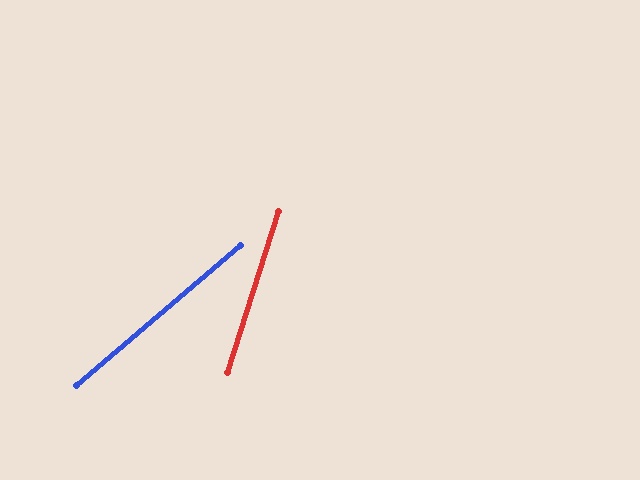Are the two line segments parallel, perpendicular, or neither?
Neither parallel nor perpendicular — they differ by about 32°.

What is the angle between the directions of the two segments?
Approximately 32 degrees.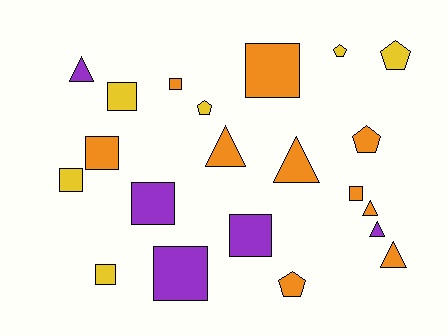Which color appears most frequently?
Orange, with 10 objects.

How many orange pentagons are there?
There are 2 orange pentagons.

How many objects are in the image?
There are 21 objects.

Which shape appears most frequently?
Square, with 10 objects.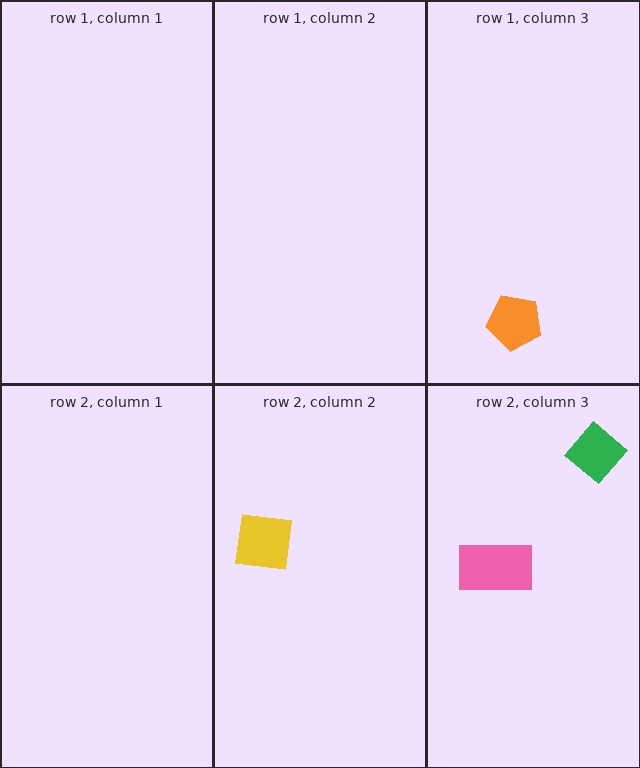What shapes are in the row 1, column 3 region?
The orange pentagon.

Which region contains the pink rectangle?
The row 2, column 3 region.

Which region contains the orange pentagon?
The row 1, column 3 region.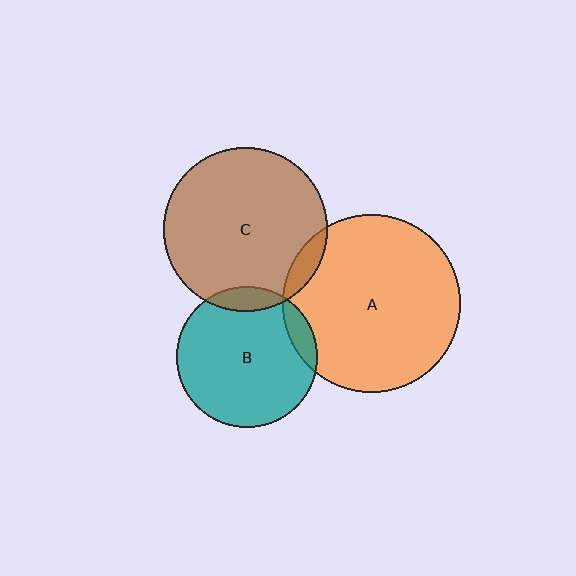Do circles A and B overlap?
Yes.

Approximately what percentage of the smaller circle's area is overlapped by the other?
Approximately 10%.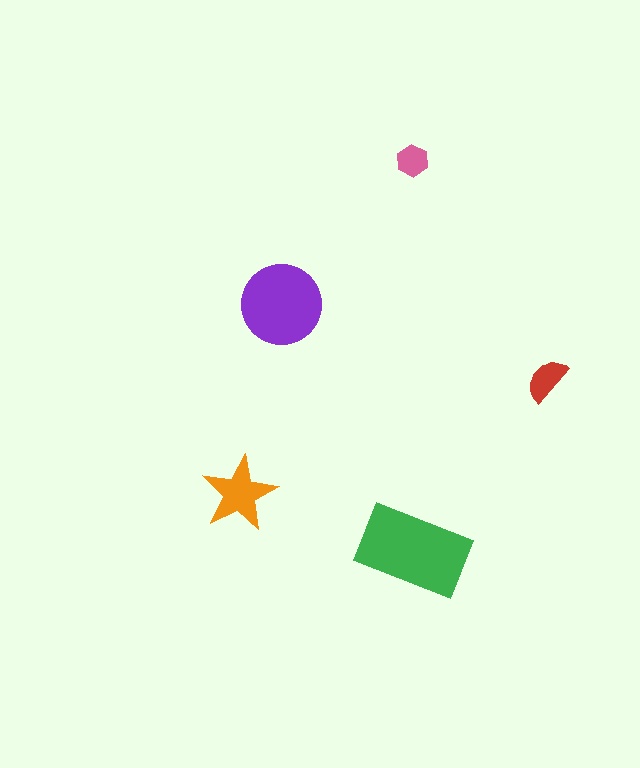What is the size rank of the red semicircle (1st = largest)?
4th.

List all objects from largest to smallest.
The green rectangle, the purple circle, the orange star, the red semicircle, the pink hexagon.